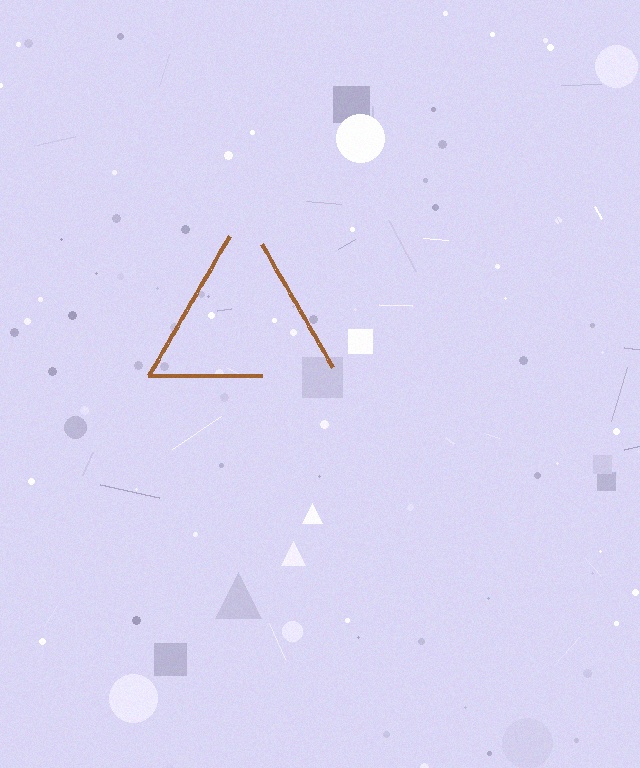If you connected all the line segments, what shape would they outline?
They would outline a triangle.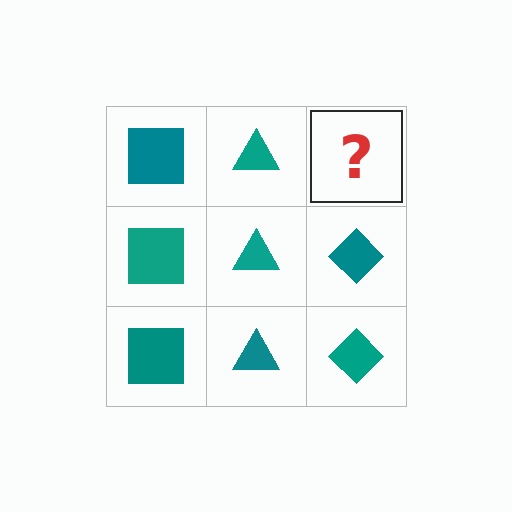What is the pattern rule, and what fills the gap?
The rule is that each column has a consistent shape. The gap should be filled with a teal diamond.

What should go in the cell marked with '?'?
The missing cell should contain a teal diamond.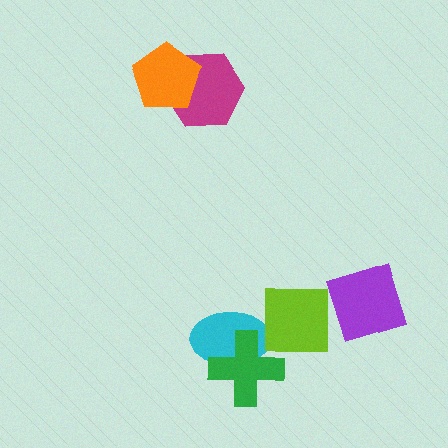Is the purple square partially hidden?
No, no other shape covers it.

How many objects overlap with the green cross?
1 object overlaps with the green cross.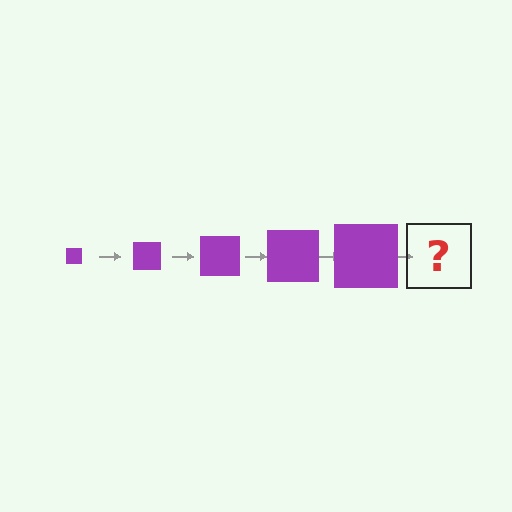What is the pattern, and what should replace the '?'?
The pattern is that the square gets progressively larger each step. The '?' should be a purple square, larger than the previous one.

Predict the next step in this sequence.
The next step is a purple square, larger than the previous one.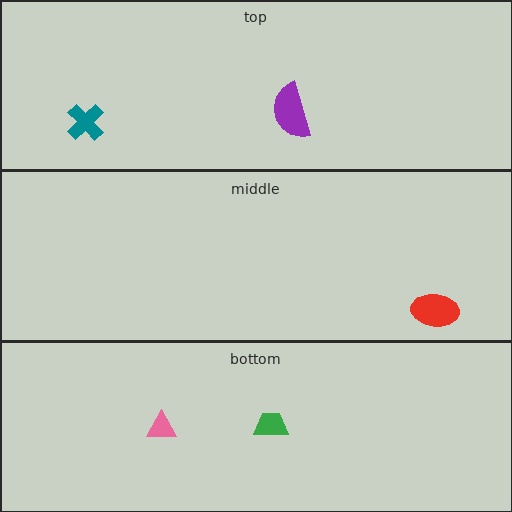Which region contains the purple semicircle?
The top region.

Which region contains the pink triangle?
The bottom region.